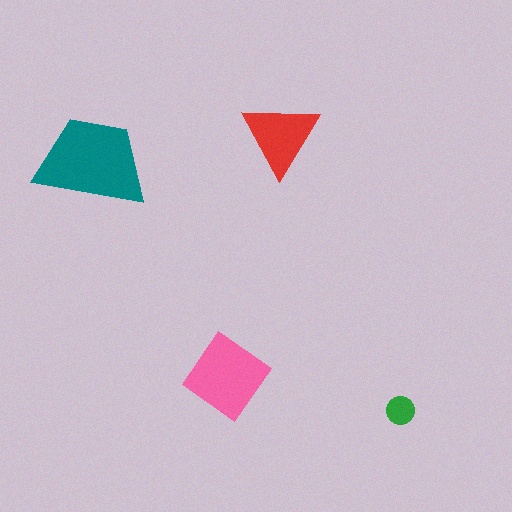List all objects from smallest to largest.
The green circle, the red triangle, the pink diamond, the teal trapezoid.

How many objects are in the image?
There are 4 objects in the image.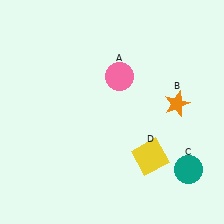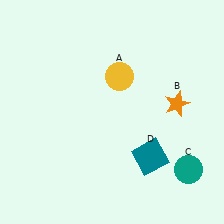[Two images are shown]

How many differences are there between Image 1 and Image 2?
There are 2 differences between the two images.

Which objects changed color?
A changed from pink to yellow. D changed from yellow to teal.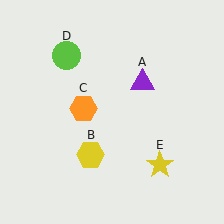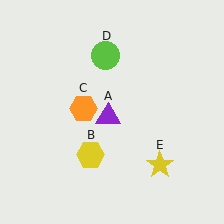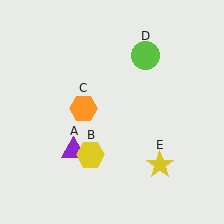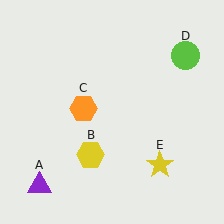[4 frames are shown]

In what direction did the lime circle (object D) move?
The lime circle (object D) moved right.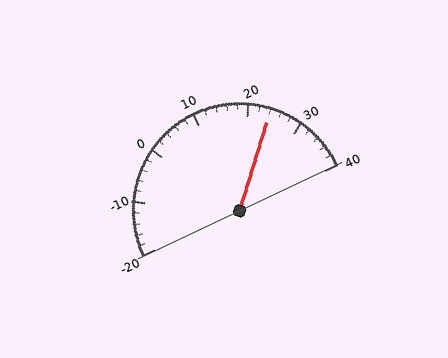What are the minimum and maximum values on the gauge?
The gauge ranges from -20 to 40.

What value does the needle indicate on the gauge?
The needle indicates approximately 24.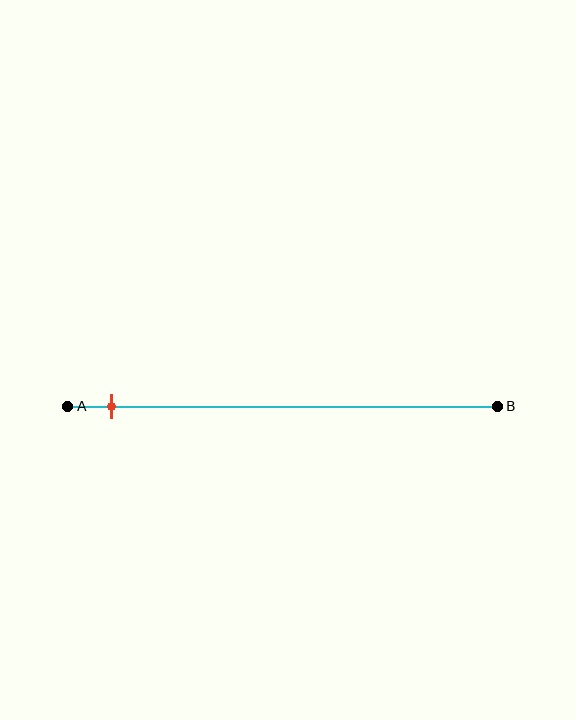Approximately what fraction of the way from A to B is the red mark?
The red mark is approximately 10% of the way from A to B.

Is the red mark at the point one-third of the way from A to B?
No, the mark is at about 10% from A, not at the 33% one-third point.